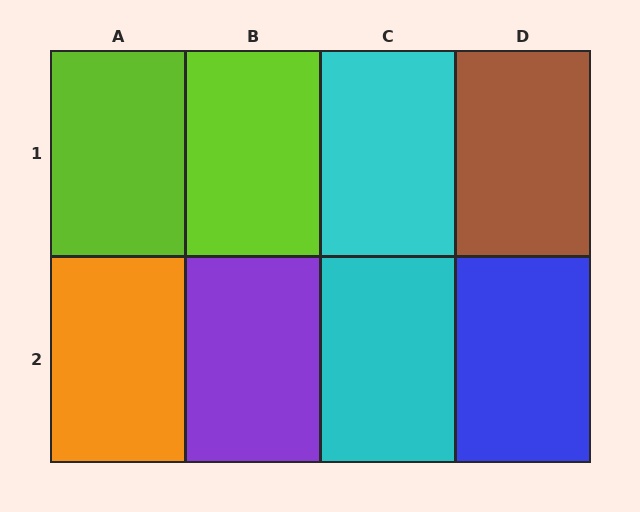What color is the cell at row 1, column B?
Lime.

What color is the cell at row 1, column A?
Lime.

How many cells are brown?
1 cell is brown.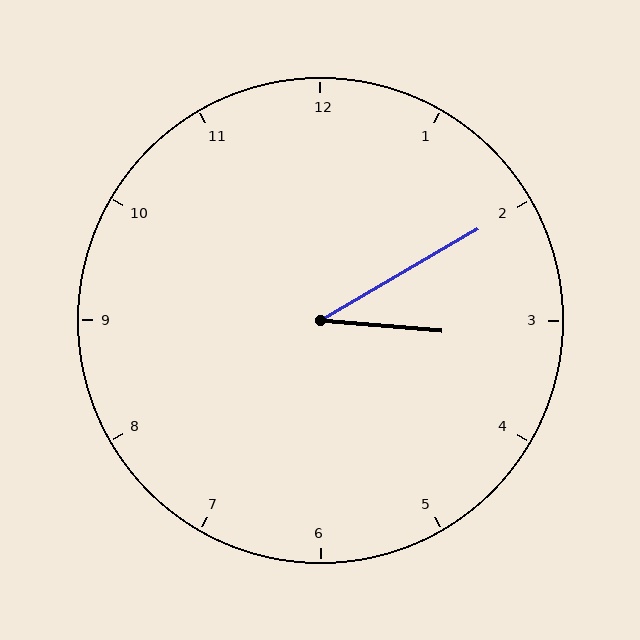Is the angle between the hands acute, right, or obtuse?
It is acute.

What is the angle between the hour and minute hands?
Approximately 35 degrees.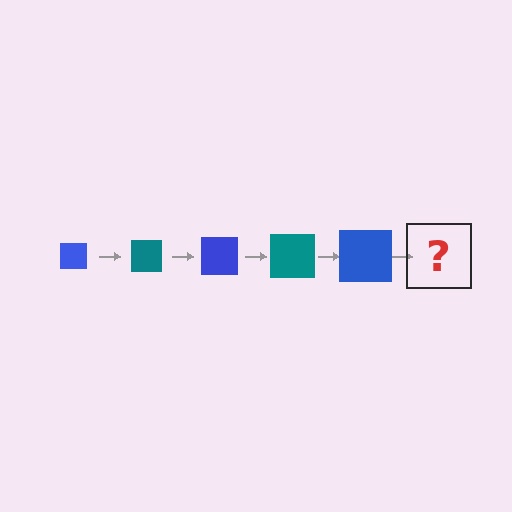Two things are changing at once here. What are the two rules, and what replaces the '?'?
The two rules are that the square grows larger each step and the color cycles through blue and teal. The '?' should be a teal square, larger than the previous one.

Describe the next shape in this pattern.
It should be a teal square, larger than the previous one.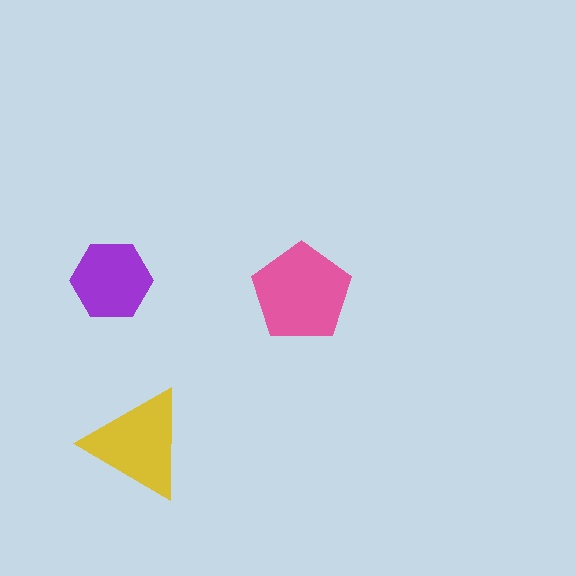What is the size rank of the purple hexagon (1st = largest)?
3rd.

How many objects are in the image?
There are 3 objects in the image.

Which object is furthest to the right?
The pink pentagon is rightmost.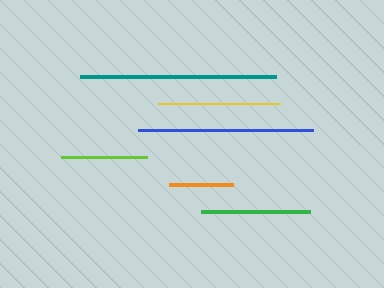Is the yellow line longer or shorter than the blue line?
The blue line is longer than the yellow line.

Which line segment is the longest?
The teal line is the longest at approximately 197 pixels.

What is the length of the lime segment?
The lime segment is approximately 86 pixels long.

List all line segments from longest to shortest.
From longest to shortest: teal, blue, yellow, green, lime, orange.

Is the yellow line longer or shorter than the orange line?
The yellow line is longer than the orange line.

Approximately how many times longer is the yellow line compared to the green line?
The yellow line is approximately 1.1 times the length of the green line.